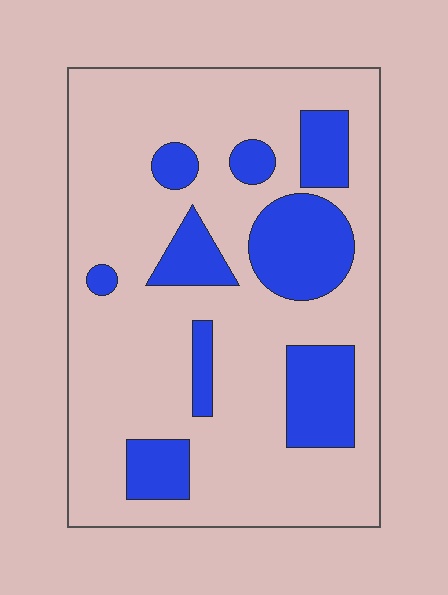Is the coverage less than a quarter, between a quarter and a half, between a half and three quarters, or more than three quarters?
Less than a quarter.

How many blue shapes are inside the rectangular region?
9.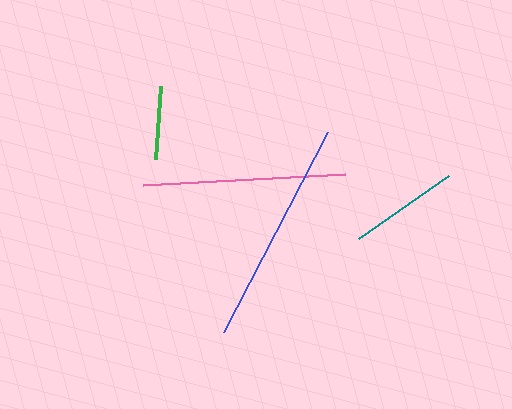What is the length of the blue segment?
The blue segment is approximately 226 pixels long.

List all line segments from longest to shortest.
From longest to shortest: blue, pink, teal, green.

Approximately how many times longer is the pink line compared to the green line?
The pink line is approximately 2.7 times the length of the green line.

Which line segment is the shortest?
The green line is the shortest at approximately 74 pixels.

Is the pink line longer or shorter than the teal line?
The pink line is longer than the teal line.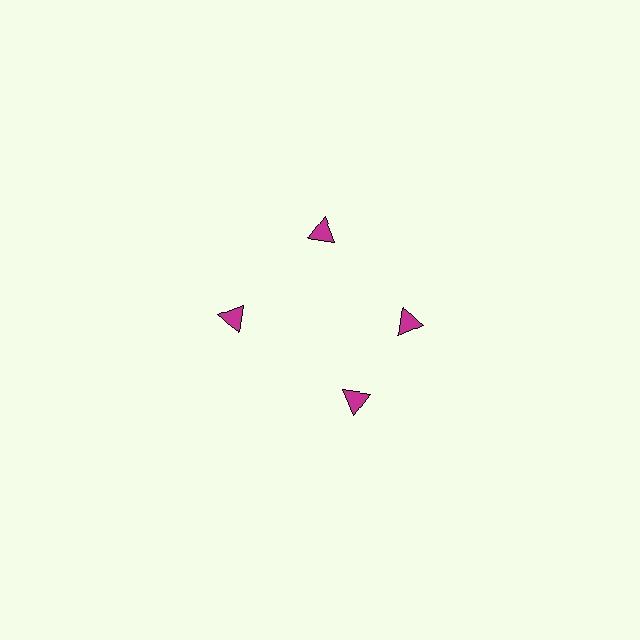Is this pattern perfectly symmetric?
No. The 4 magenta triangles are arranged in a ring, but one element near the 6 o'clock position is rotated out of alignment along the ring, breaking the 4-fold rotational symmetry.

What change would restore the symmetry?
The symmetry would be restored by rotating it back into even spacing with its neighbors so that all 4 triangles sit at equal angles and equal distance from the center.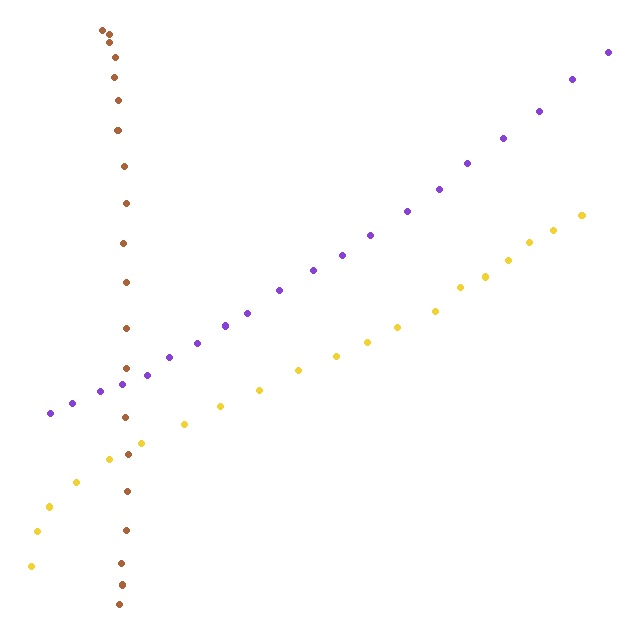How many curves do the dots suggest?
There are 3 distinct paths.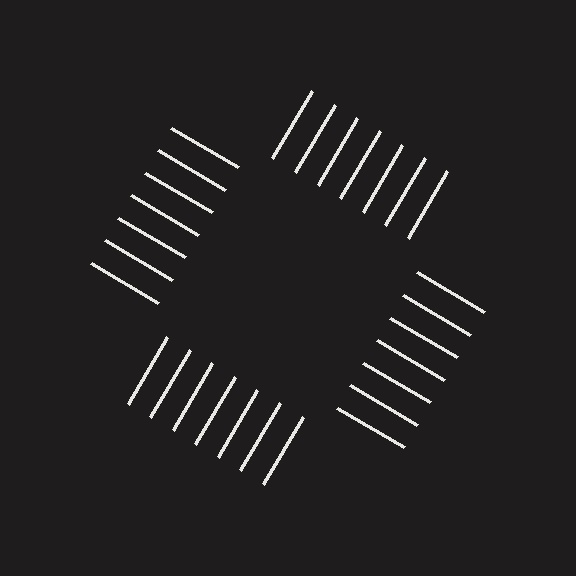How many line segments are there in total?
28 — 7 along each of the 4 edges.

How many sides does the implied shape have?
4 sides — the line-ends trace a square.